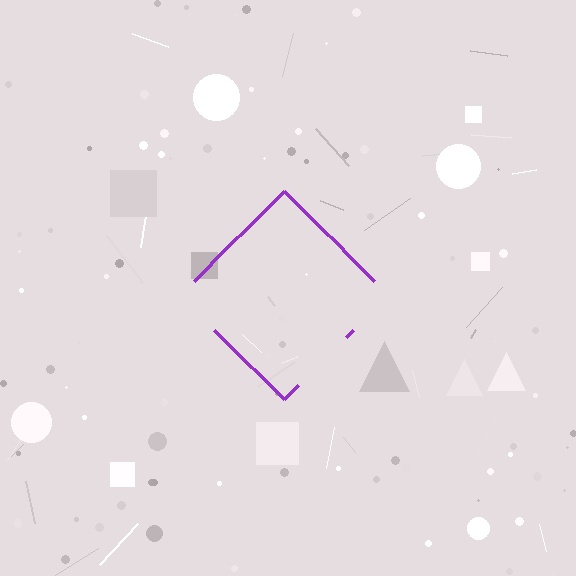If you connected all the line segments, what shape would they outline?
They would outline a diamond.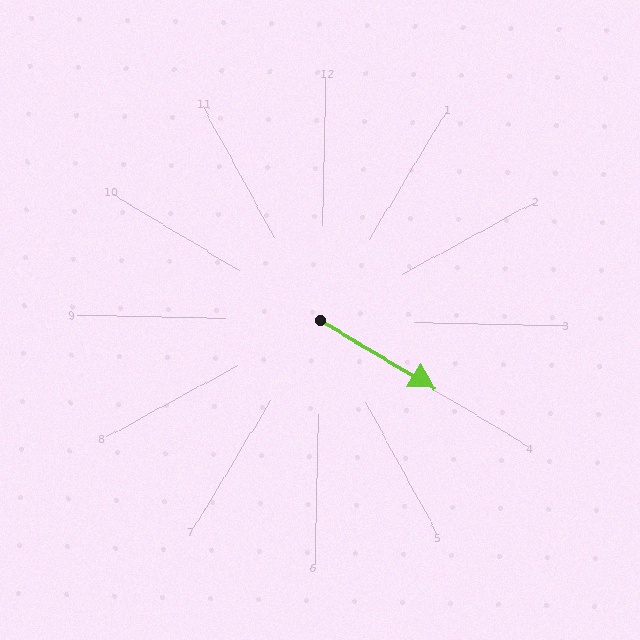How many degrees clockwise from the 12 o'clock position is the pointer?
Approximately 119 degrees.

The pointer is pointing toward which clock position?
Roughly 4 o'clock.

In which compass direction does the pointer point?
Southeast.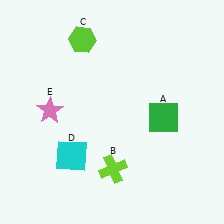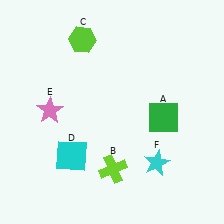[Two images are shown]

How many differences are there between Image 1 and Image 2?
There is 1 difference between the two images.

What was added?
A cyan star (F) was added in Image 2.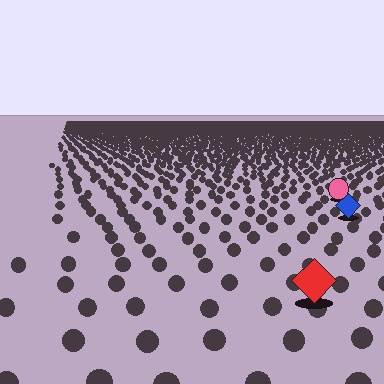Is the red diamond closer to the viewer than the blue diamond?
Yes. The red diamond is closer — you can tell from the texture gradient: the ground texture is coarser near it.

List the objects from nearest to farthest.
From nearest to farthest: the red diamond, the blue diamond, the pink circle.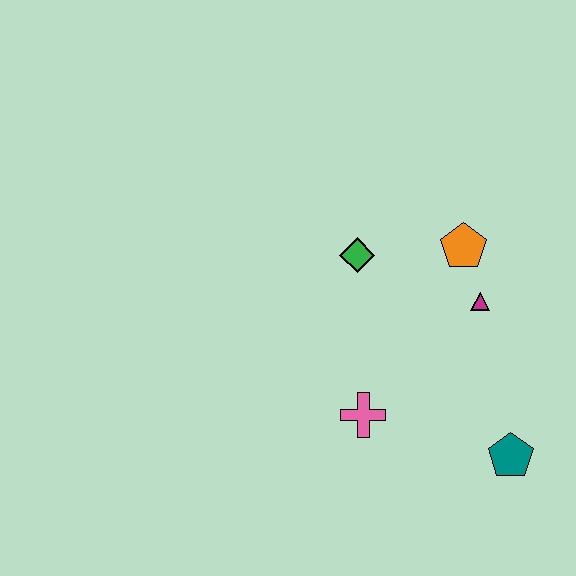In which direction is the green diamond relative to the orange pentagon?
The green diamond is to the left of the orange pentagon.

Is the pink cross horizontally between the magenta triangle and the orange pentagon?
No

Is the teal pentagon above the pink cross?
No